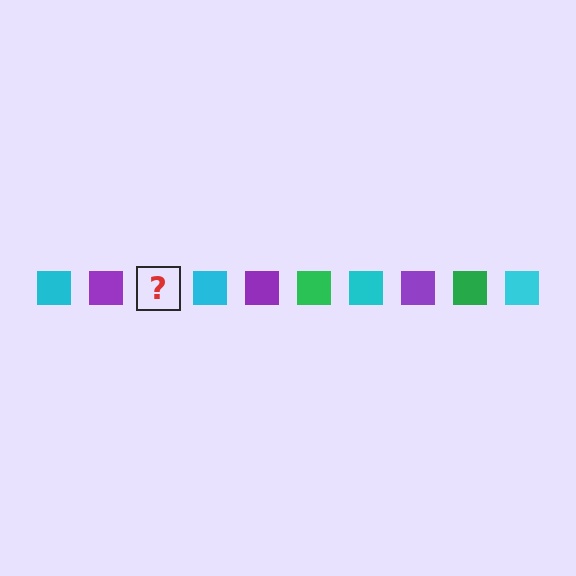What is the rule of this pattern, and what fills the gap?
The rule is that the pattern cycles through cyan, purple, green squares. The gap should be filled with a green square.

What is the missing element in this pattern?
The missing element is a green square.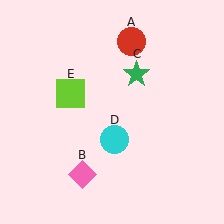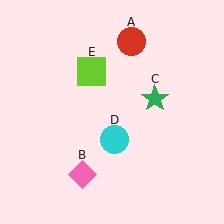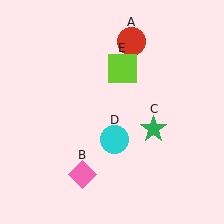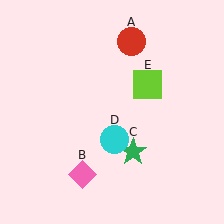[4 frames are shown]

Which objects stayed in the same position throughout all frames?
Red circle (object A) and pink diamond (object B) and cyan circle (object D) remained stationary.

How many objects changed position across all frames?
2 objects changed position: green star (object C), lime square (object E).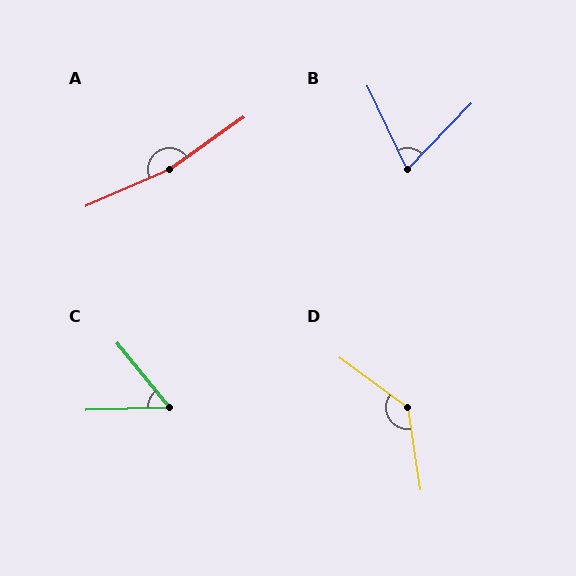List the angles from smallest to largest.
C (52°), B (70°), D (135°), A (168°).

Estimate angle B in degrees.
Approximately 70 degrees.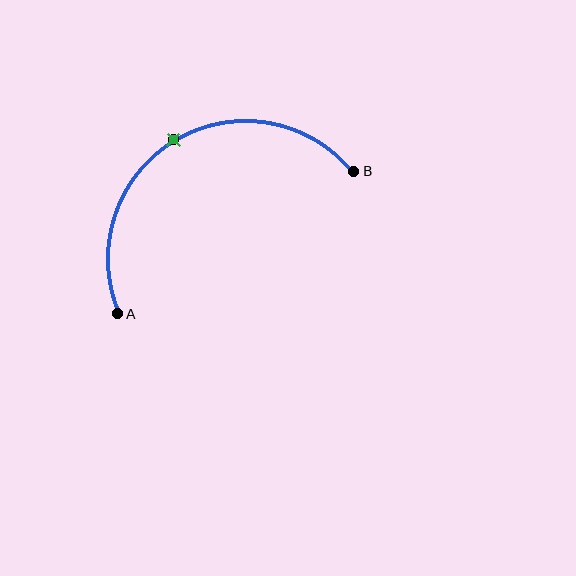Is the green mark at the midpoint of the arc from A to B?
Yes. The green mark lies on the arc at equal arc-length from both A and B — it is the arc midpoint.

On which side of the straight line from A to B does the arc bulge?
The arc bulges above the straight line connecting A and B.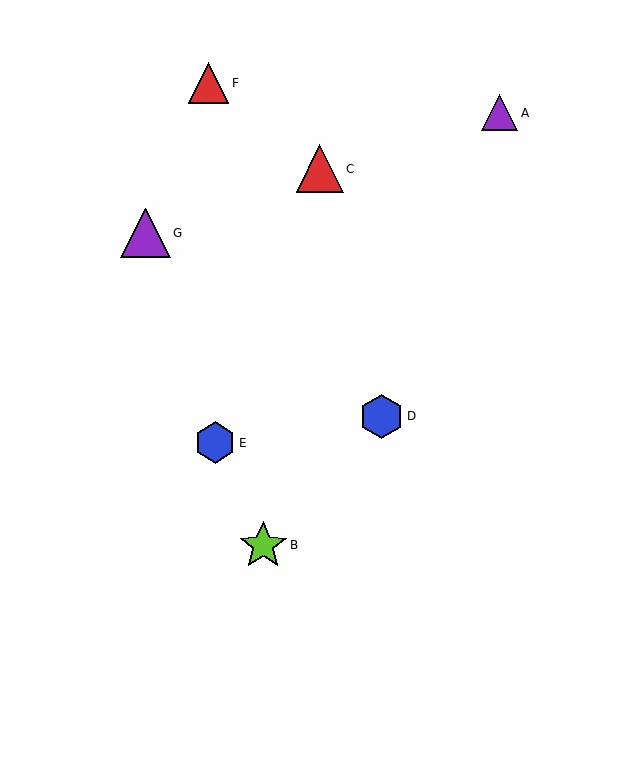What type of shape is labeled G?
Shape G is a purple triangle.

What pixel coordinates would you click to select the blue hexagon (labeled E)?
Click at (215, 443) to select the blue hexagon E.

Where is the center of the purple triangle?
The center of the purple triangle is at (146, 233).